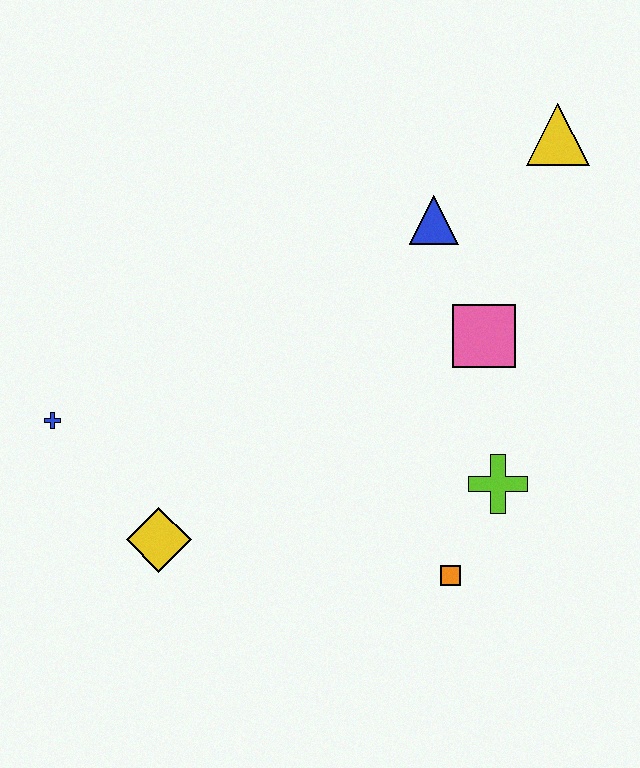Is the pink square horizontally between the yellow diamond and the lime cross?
Yes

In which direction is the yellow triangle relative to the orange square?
The yellow triangle is above the orange square.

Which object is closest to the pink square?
The blue triangle is closest to the pink square.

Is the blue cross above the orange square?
Yes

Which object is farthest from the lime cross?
The blue cross is farthest from the lime cross.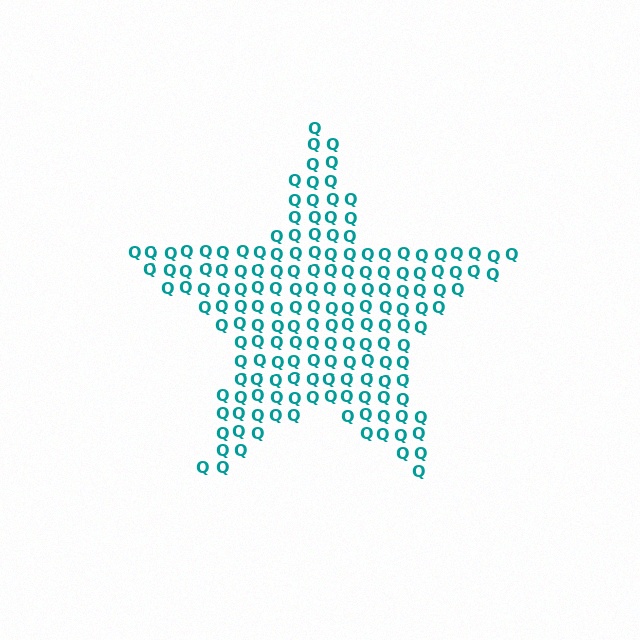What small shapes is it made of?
It is made of small letter Q's.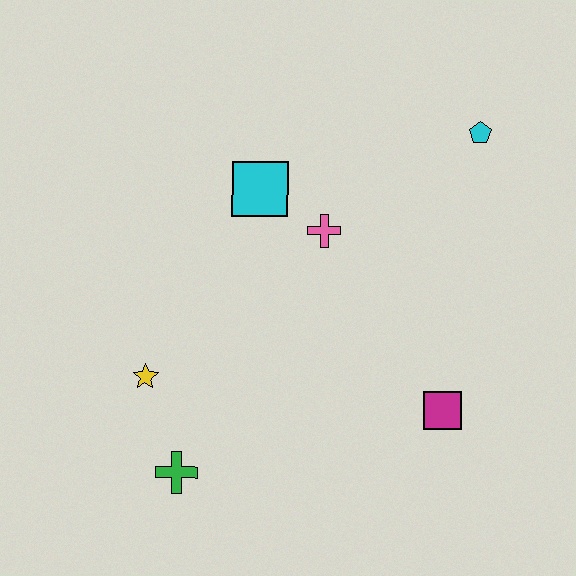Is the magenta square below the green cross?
No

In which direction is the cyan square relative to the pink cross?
The cyan square is to the left of the pink cross.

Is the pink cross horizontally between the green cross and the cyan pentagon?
Yes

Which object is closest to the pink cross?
The cyan square is closest to the pink cross.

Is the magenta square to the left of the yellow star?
No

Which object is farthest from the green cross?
The cyan pentagon is farthest from the green cross.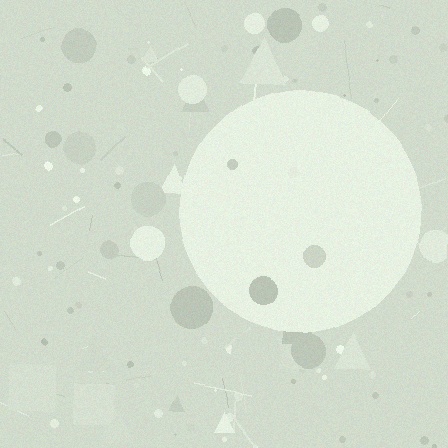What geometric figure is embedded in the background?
A circle is embedded in the background.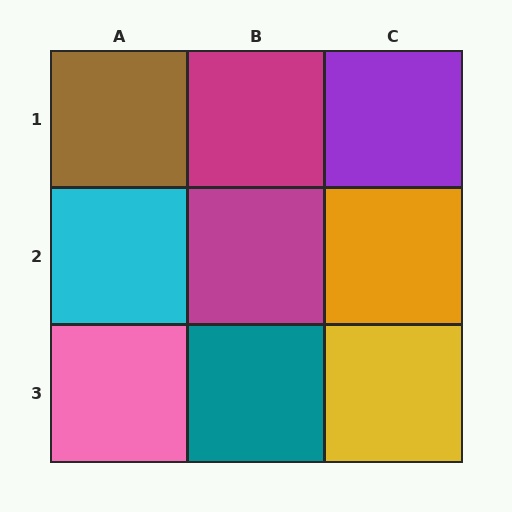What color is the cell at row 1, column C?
Purple.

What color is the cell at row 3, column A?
Pink.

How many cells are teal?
1 cell is teal.